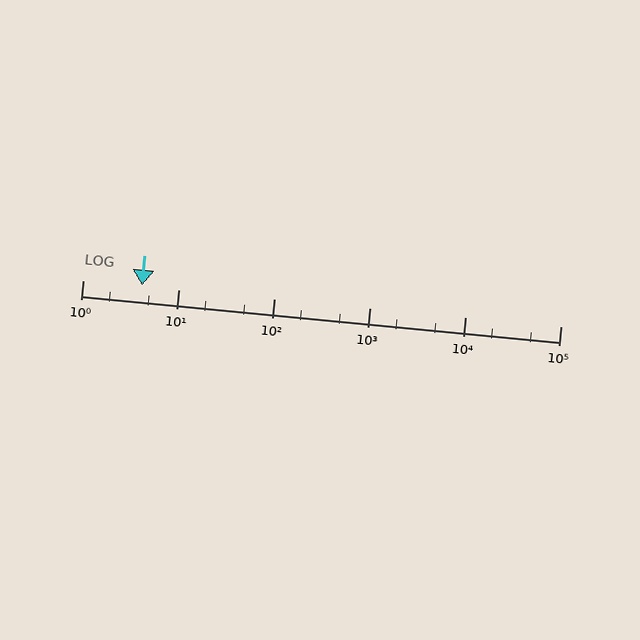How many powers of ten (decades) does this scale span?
The scale spans 5 decades, from 1 to 100000.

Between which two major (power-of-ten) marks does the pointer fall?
The pointer is between 1 and 10.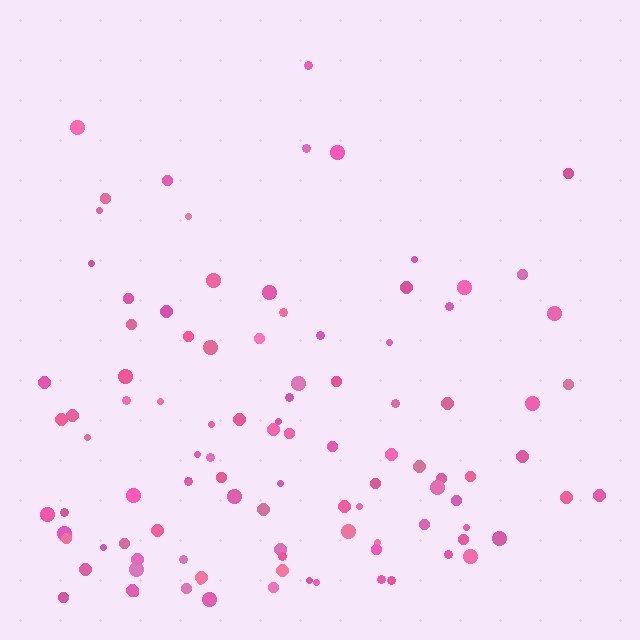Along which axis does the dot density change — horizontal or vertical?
Vertical.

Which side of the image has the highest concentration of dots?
The bottom.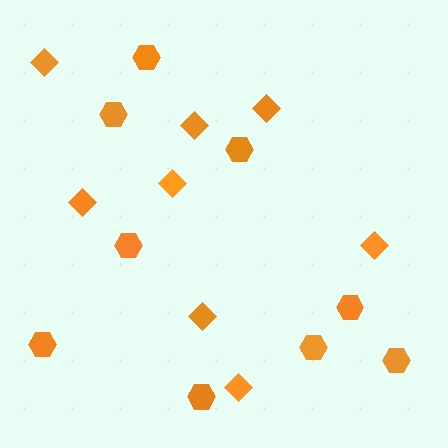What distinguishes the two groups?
There are 2 groups: one group of hexagons (9) and one group of diamonds (8).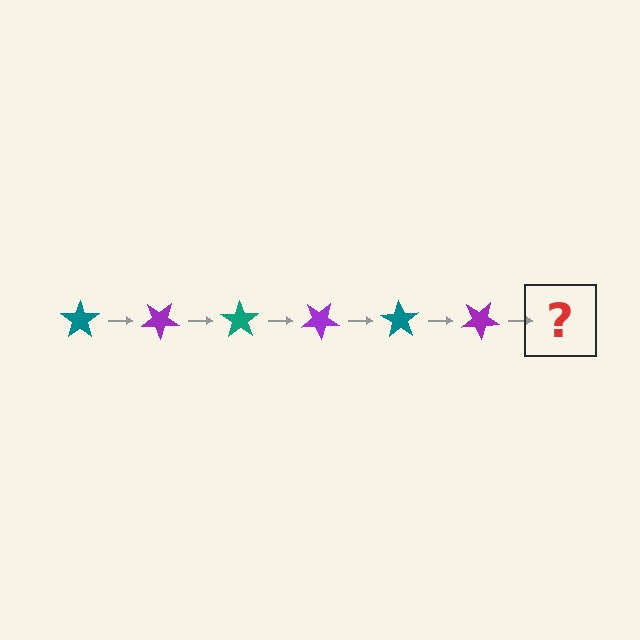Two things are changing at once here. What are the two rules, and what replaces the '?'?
The two rules are that it rotates 35 degrees each step and the color cycles through teal and purple. The '?' should be a teal star, rotated 210 degrees from the start.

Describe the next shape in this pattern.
It should be a teal star, rotated 210 degrees from the start.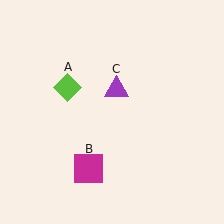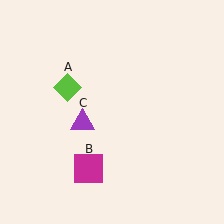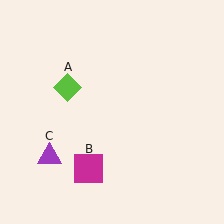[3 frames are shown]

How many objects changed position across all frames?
1 object changed position: purple triangle (object C).